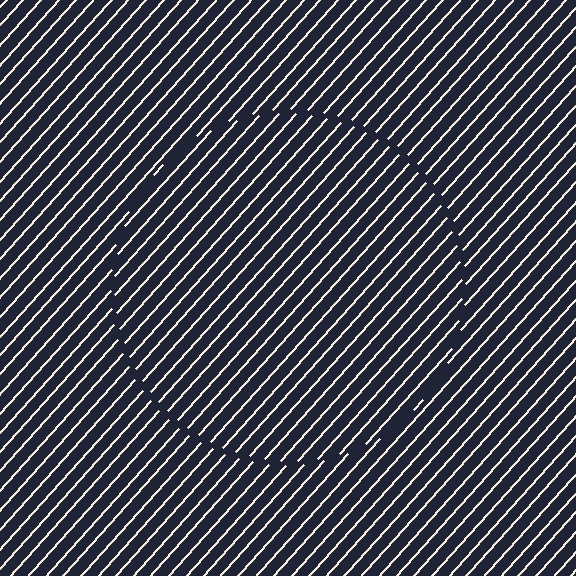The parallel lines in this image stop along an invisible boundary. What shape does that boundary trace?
An illusory circle. The interior of the shape contains the same grating, shifted by half a period — the contour is defined by the phase discontinuity where line-ends from the inner and outer gratings abut.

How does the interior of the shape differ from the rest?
The interior of the shape contains the same grating, shifted by half a period — the contour is defined by the phase discontinuity where line-ends from the inner and outer gratings abut.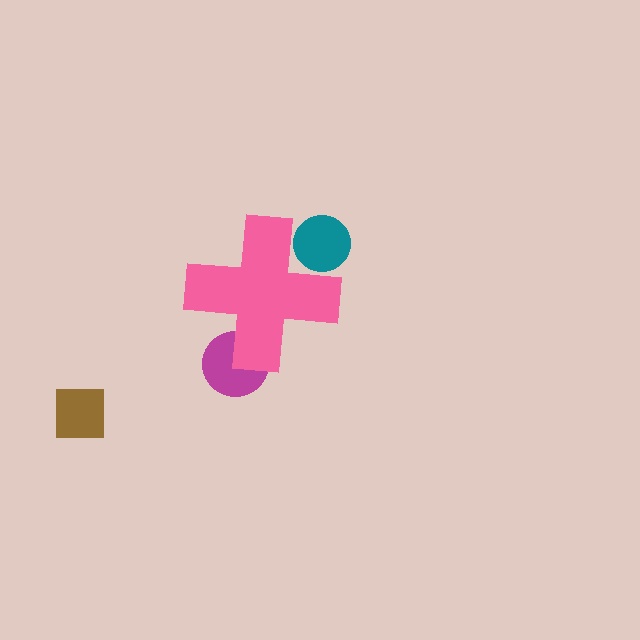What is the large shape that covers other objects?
A pink cross.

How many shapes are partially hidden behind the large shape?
2 shapes are partially hidden.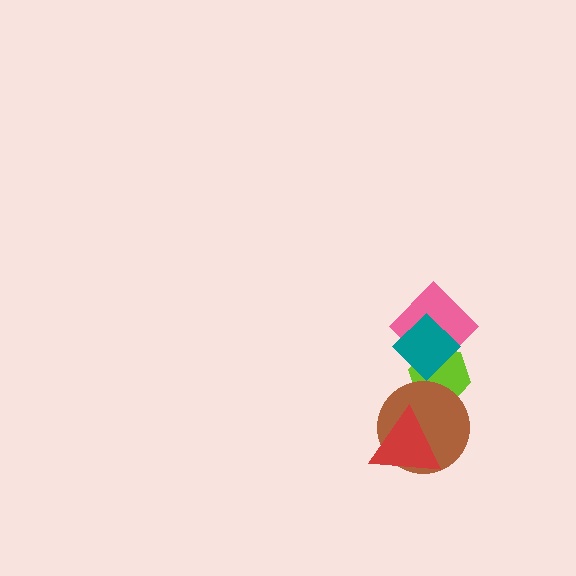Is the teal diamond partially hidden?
No, no other shape covers it.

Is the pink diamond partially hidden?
Yes, it is partially covered by another shape.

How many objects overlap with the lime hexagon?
3 objects overlap with the lime hexagon.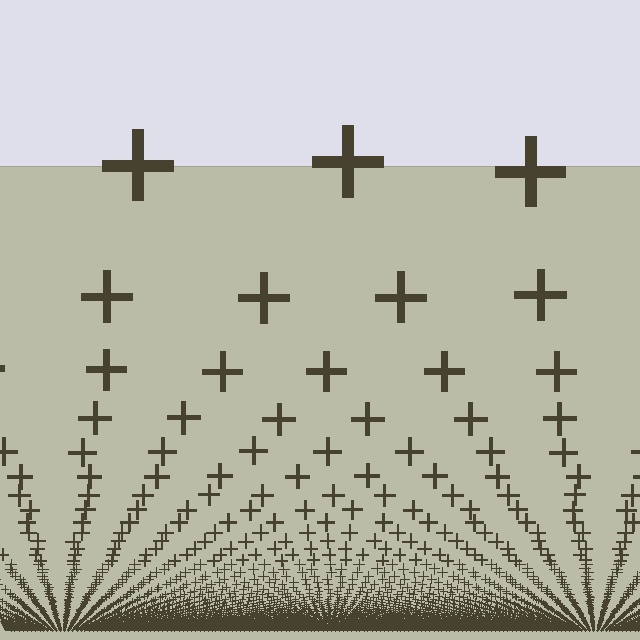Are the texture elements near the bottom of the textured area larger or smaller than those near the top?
Smaller. The gradient is inverted — elements near the bottom are smaller and denser.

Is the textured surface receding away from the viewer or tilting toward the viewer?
The surface appears to tilt toward the viewer. Texture elements get larger and sparser toward the top.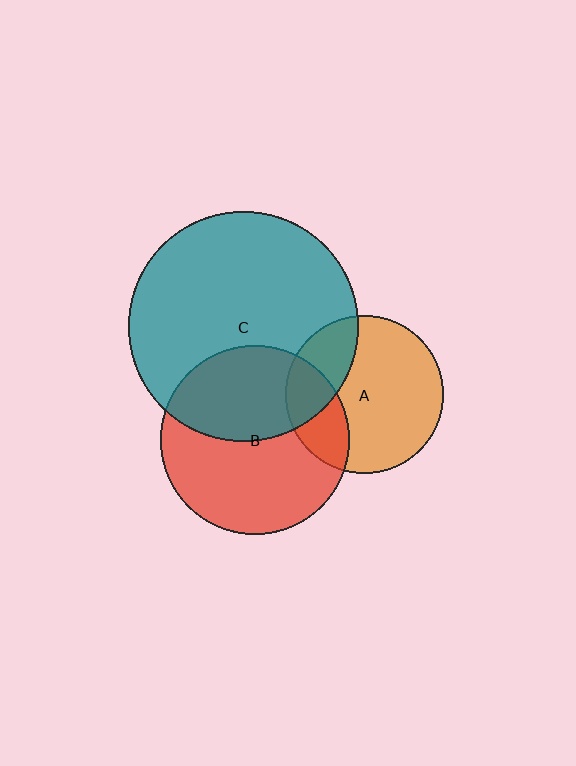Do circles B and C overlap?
Yes.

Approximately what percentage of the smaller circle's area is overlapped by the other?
Approximately 40%.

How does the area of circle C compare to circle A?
Approximately 2.1 times.